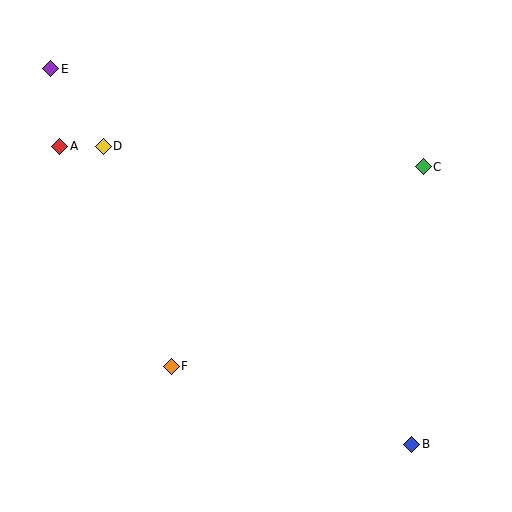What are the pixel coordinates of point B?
Point B is at (412, 444).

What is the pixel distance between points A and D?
The distance between A and D is 43 pixels.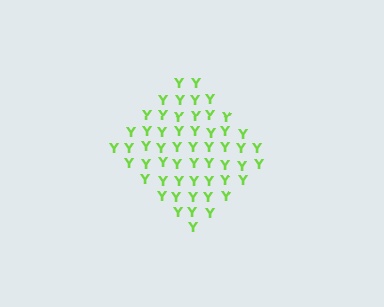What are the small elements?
The small elements are letter Y's.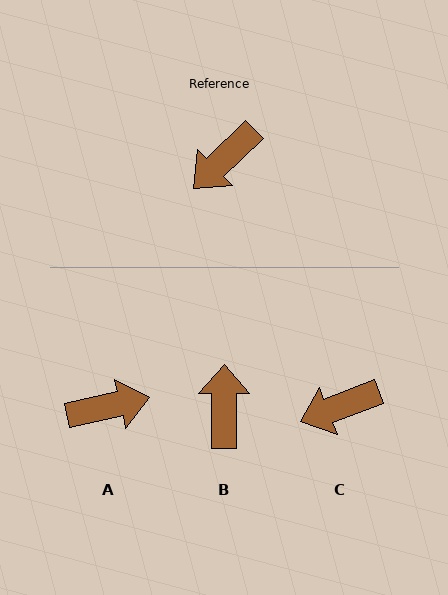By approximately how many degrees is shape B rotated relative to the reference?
Approximately 134 degrees clockwise.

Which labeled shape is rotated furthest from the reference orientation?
A, about 149 degrees away.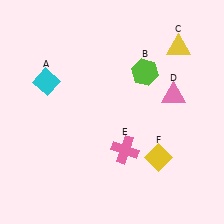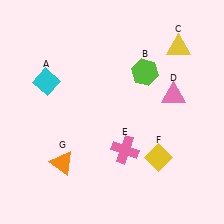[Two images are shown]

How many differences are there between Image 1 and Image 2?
There is 1 difference between the two images.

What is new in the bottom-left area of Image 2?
An orange triangle (G) was added in the bottom-left area of Image 2.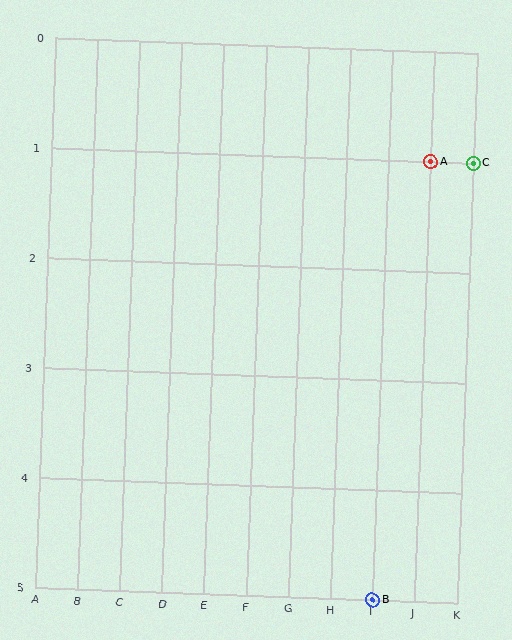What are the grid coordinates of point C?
Point C is at grid coordinates (K, 1).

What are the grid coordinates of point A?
Point A is at grid coordinates (J, 1).